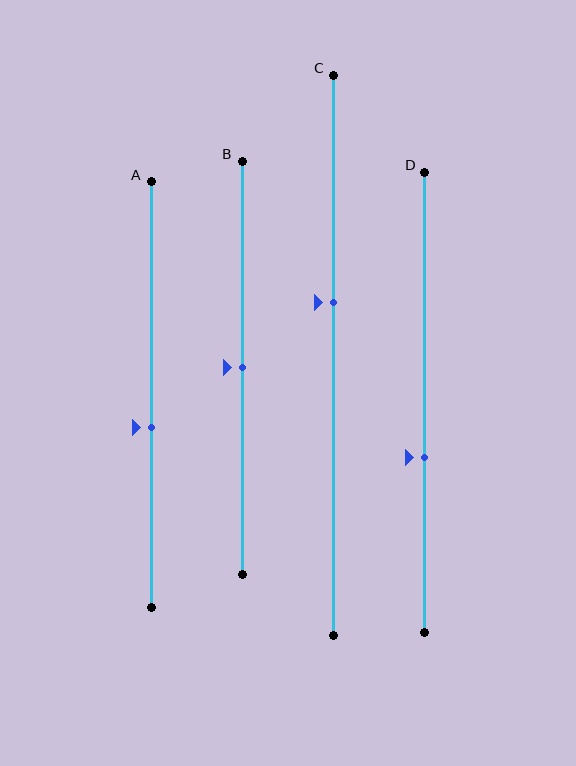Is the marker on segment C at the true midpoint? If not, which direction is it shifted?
No, the marker on segment C is shifted upward by about 10% of the segment length.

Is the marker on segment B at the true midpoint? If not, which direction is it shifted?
Yes, the marker on segment B is at the true midpoint.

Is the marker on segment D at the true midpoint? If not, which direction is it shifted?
No, the marker on segment D is shifted downward by about 12% of the segment length.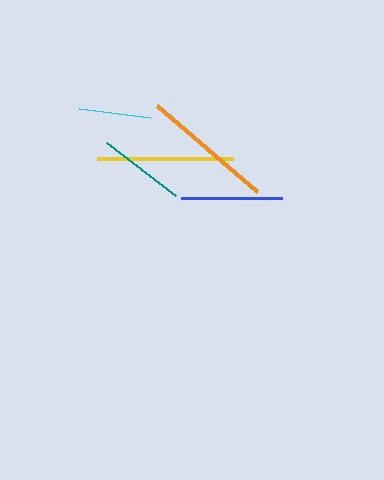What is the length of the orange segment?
The orange segment is approximately 132 pixels long.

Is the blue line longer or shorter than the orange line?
The orange line is longer than the blue line.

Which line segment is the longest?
The yellow line is the longest at approximately 135 pixels.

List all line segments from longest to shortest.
From longest to shortest: yellow, orange, blue, teal, cyan.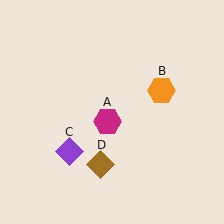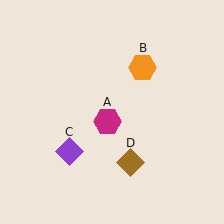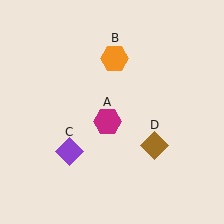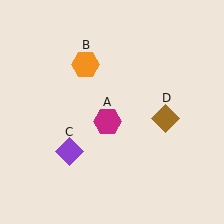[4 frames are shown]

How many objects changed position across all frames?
2 objects changed position: orange hexagon (object B), brown diamond (object D).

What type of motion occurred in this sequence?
The orange hexagon (object B), brown diamond (object D) rotated counterclockwise around the center of the scene.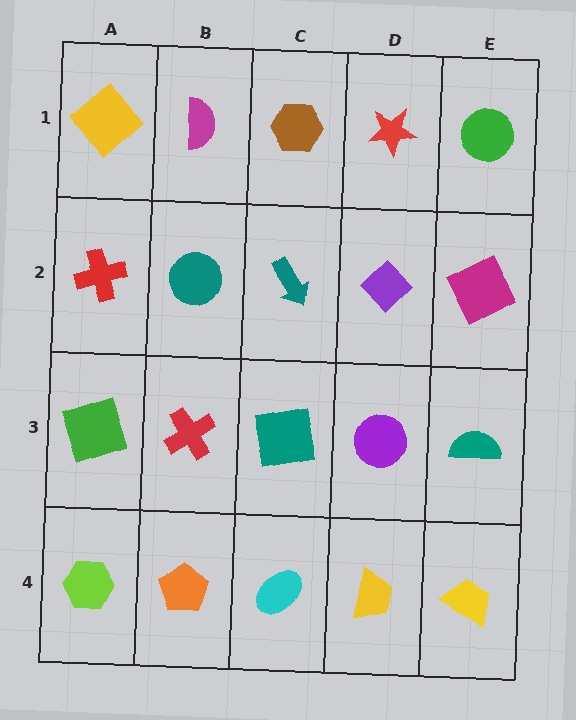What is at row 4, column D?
A yellow trapezoid.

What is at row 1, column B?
A magenta semicircle.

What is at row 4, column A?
A lime hexagon.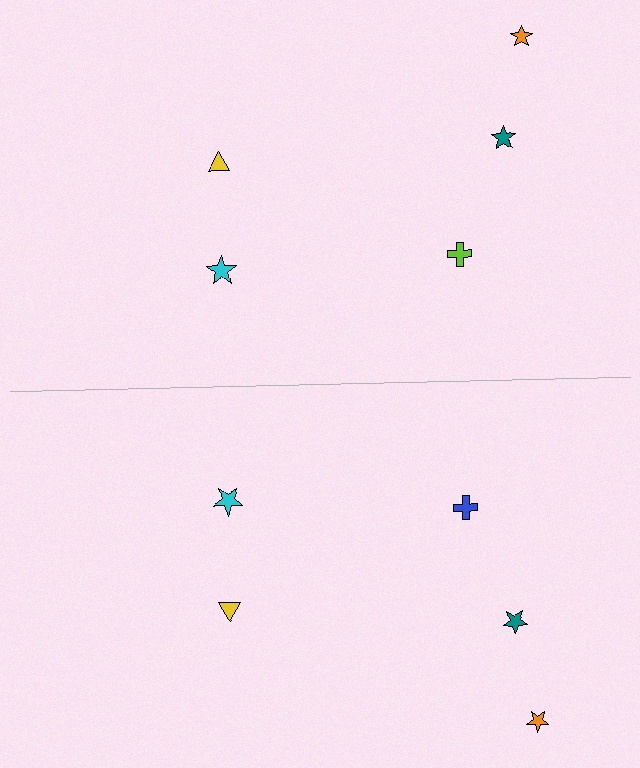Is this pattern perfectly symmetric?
No, the pattern is not perfectly symmetric. The blue cross on the bottom side breaks the symmetry — its mirror counterpart is lime.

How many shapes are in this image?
There are 10 shapes in this image.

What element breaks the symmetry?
The blue cross on the bottom side breaks the symmetry — its mirror counterpart is lime.